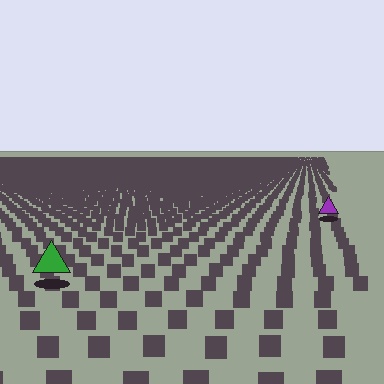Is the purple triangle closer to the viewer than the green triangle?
No. The green triangle is closer — you can tell from the texture gradient: the ground texture is coarser near it.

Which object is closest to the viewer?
The green triangle is closest. The texture marks near it are larger and more spread out.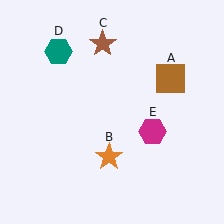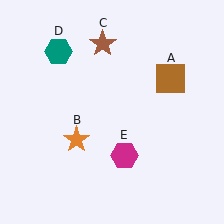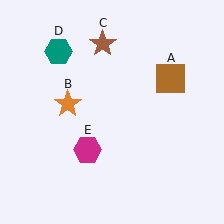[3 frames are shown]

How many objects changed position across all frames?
2 objects changed position: orange star (object B), magenta hexagon (object E).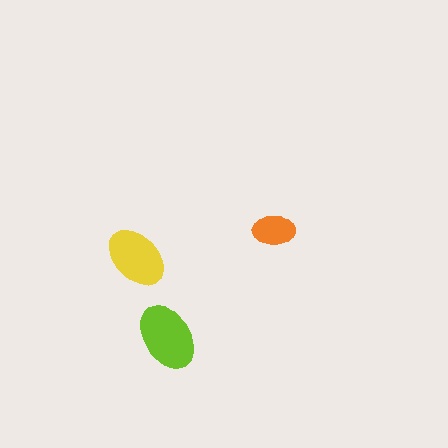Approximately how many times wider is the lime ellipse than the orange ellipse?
About 1.5 times wider.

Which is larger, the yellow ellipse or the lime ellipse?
The lime one.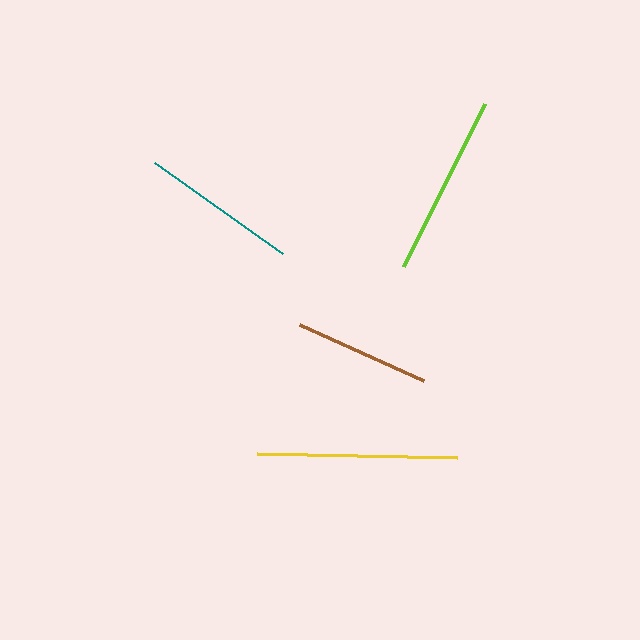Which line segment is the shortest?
The brown line is the shortest at approximately 136 pixels.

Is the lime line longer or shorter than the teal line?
The lime line is longer than the teal line.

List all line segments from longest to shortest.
From longest to shortest: yellow, lime, teal, brown.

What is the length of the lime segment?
The lime segment is approximately 182 pixels long.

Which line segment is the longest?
The yellow line is the longest at approximately 200 pixels.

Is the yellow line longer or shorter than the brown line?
The yellow line is longer than the brown line.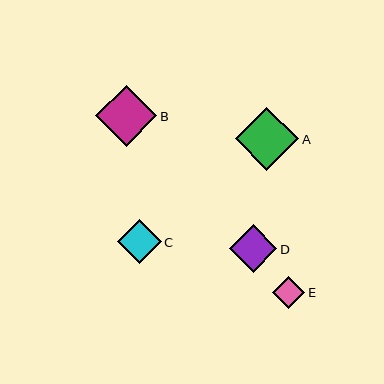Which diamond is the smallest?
Diamond E is the smallest with a size of approximately 32 pixels.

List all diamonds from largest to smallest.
From largest to smallest: A, B, D, C, E.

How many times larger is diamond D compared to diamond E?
Diamond D is approximately 1.5 times the size of diamond E.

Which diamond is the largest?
Diamond A is the largest with a size of approximately 64 pixels.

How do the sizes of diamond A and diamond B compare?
Diamond A and diamond B are approximately the same size.